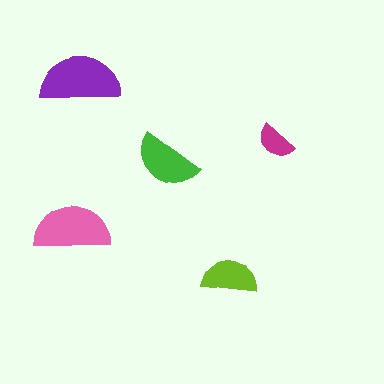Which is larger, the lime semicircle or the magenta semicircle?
The lime one.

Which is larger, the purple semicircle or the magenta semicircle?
The purple one.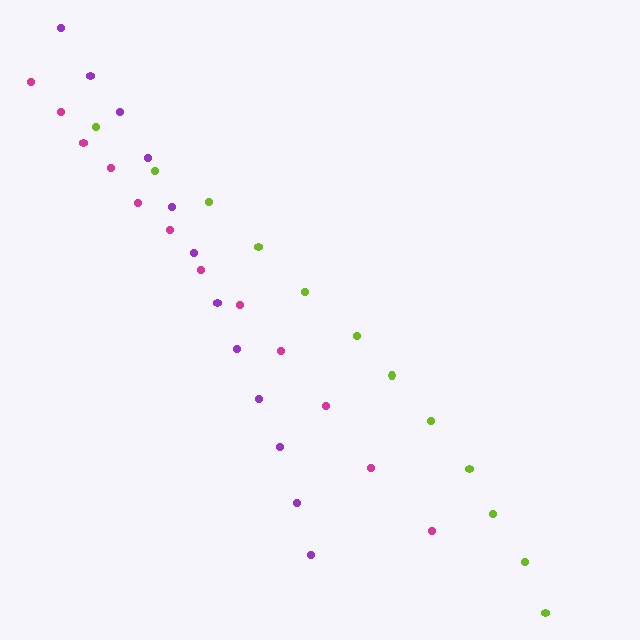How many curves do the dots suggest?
There are 3 distinct paths.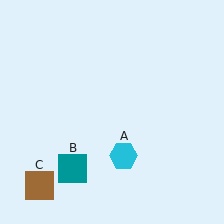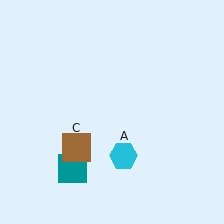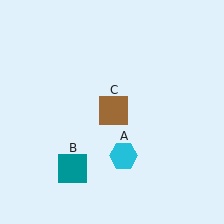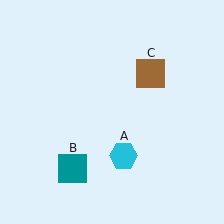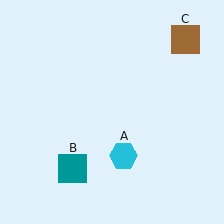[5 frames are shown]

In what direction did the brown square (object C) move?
The brown square (object C) moved up and to the right.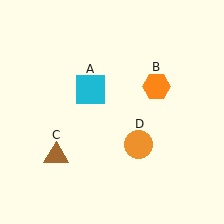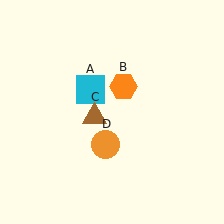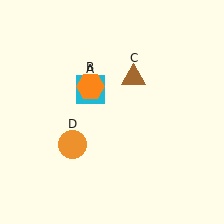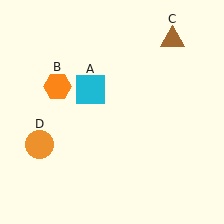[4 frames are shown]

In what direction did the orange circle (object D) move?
The orange circle (object D) moved left.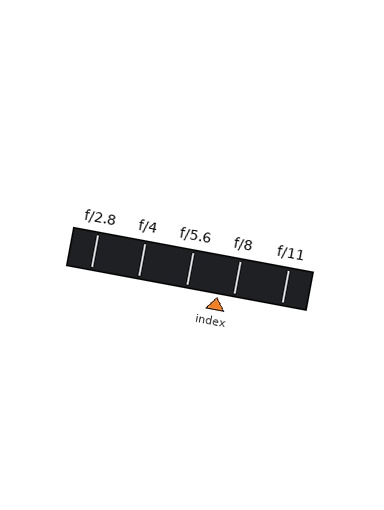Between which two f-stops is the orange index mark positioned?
The index mark is between f/5.6 and f/8.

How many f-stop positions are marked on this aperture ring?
There are 5 f-stop positions marked.